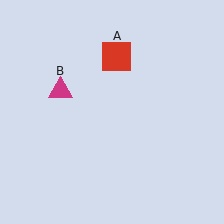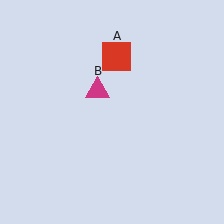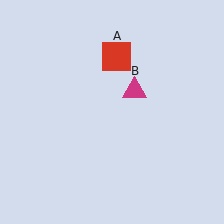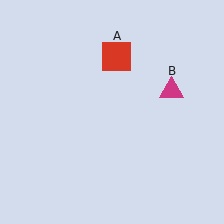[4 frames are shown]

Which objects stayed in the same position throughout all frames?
Red square (object A) remained stationary.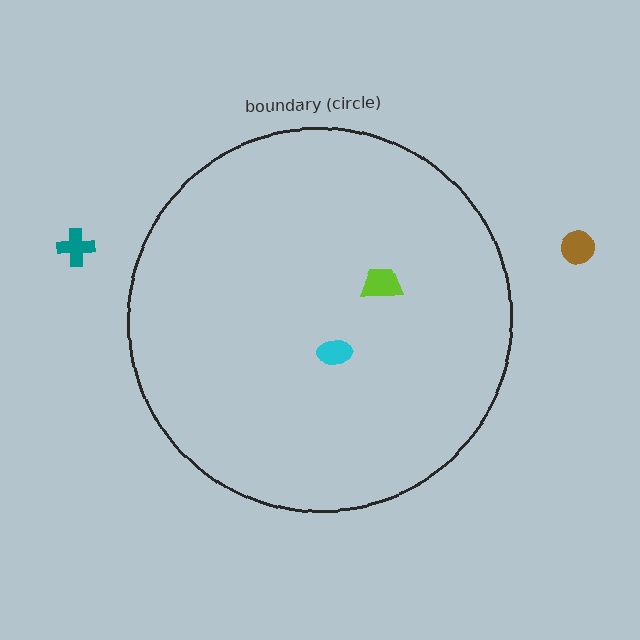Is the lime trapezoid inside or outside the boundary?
Inside.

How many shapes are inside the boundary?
2 inside, 2 outside.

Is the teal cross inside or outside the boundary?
Outside.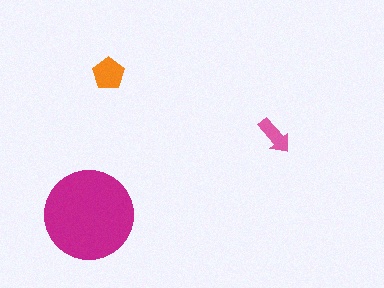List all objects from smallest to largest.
The pink arrow, the orange pentagon, the magenta circle.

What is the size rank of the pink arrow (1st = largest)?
3rd.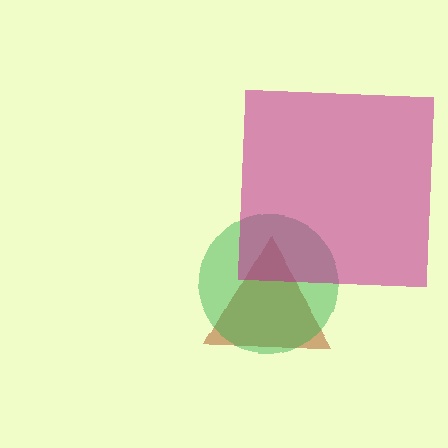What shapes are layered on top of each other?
The layered shapes are: a brown triangle, a green circle, a magenta square.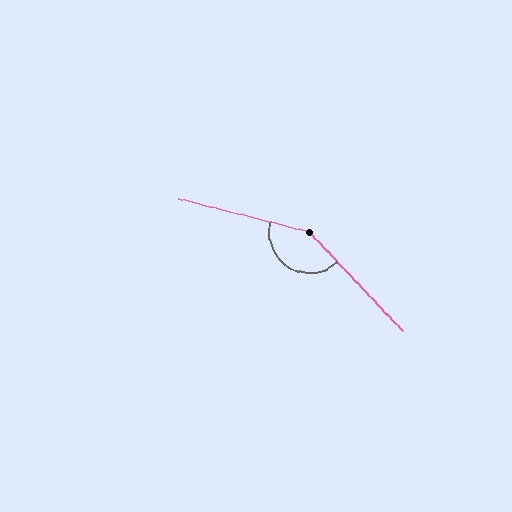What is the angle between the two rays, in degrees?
Approximately 148 degrees.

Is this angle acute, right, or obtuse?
It is obtuse.